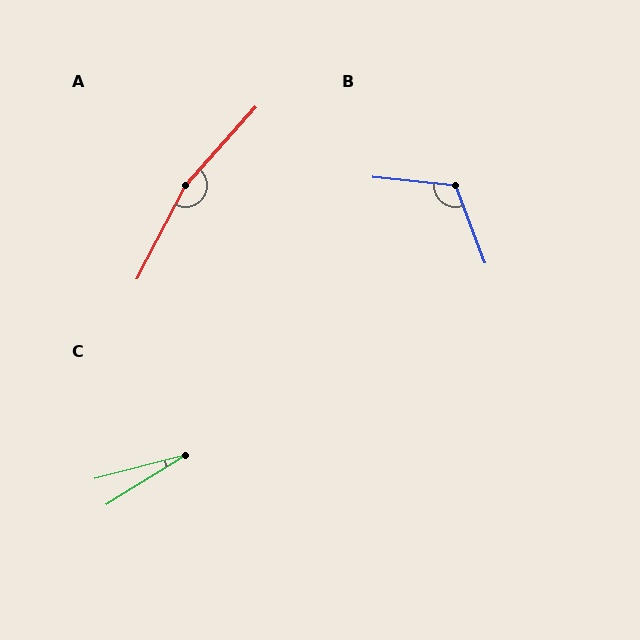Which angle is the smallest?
C, at approximately 17 degrees.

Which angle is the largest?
A, at approximately 166 degrees.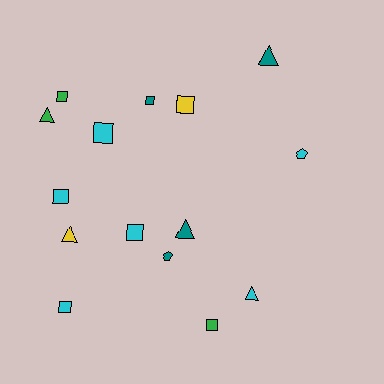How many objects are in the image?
There are 15 objects.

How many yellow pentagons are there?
There are no yellow pentagons.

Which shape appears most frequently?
Square, with 8 objects.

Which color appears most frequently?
Cyan, with 6 objects.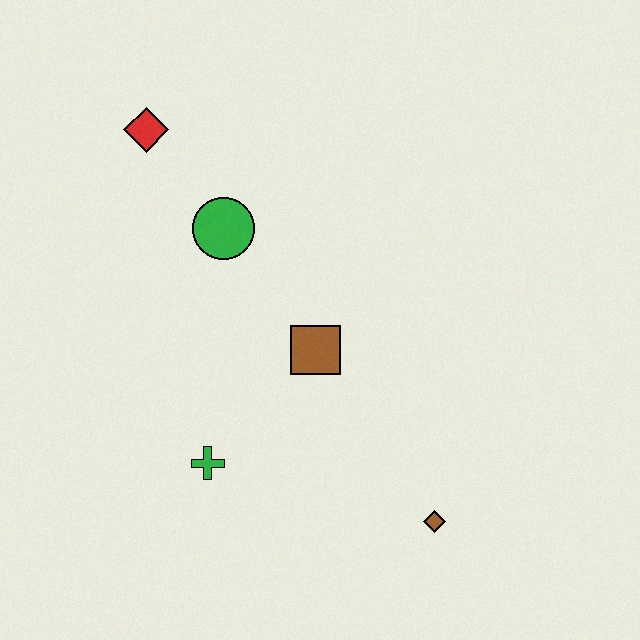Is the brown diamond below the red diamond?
Yes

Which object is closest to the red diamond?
The green circle is closest to the red diamond.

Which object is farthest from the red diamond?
The brown diamond is farthest from the red diamond.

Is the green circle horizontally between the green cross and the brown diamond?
Yes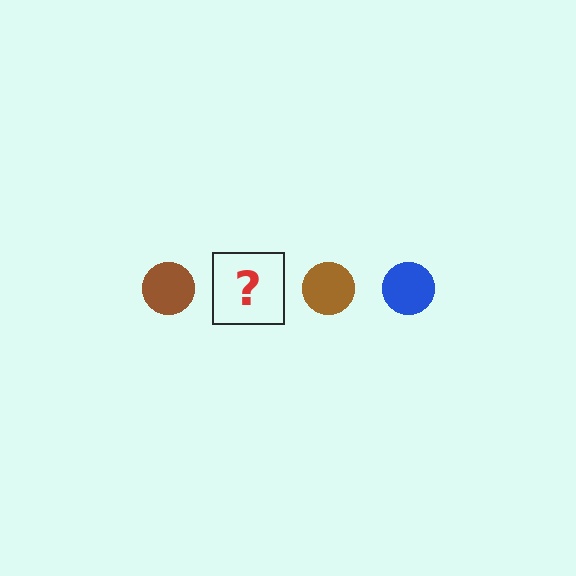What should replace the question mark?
The question mark should be replaced with a blue circle.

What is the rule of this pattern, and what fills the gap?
The rule is that the pattern cycles through brown, blue circles. The gap should be filled with a blue circle.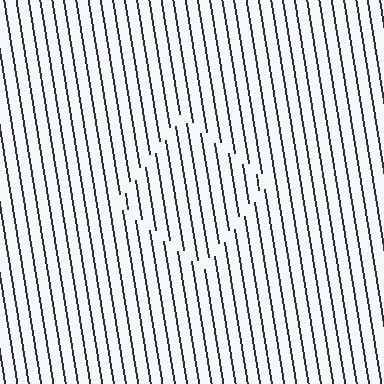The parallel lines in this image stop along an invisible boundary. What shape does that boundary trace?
An illusory square. The interior of the shape contains the same grating, shifted by half a period — the contour is defined by the phase discontinuity where line-ends from the inner and outer gratings abut.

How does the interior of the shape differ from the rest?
The interior of the shape contains the same grating, shifted by half a period — the contour is defined by the phase discontinuity where line-ends from the inner and outer gratings abut.